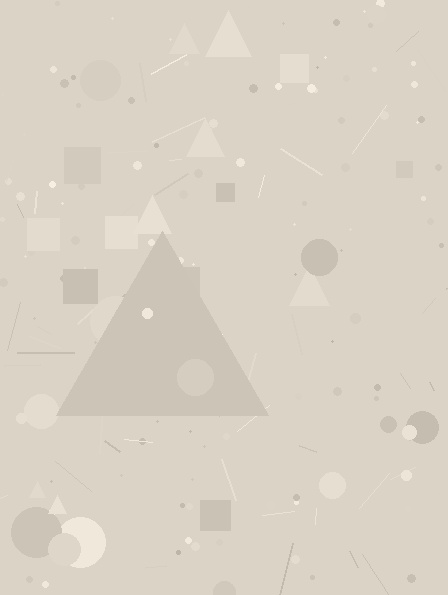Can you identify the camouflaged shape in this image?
The camouflaged shape is a triangle.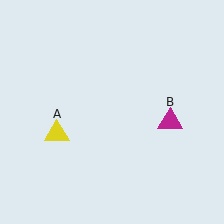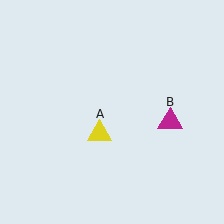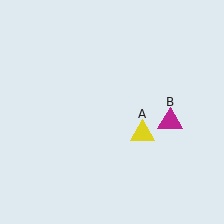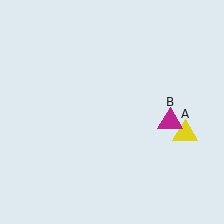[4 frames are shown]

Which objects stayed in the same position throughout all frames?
Magenta triangle (object B) remained stationary.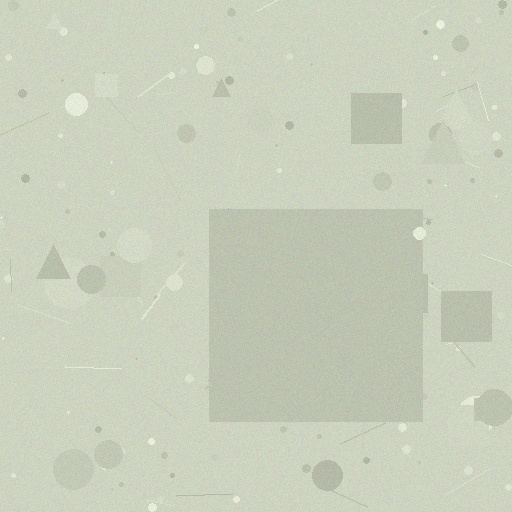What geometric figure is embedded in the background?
A square is embedded in the background.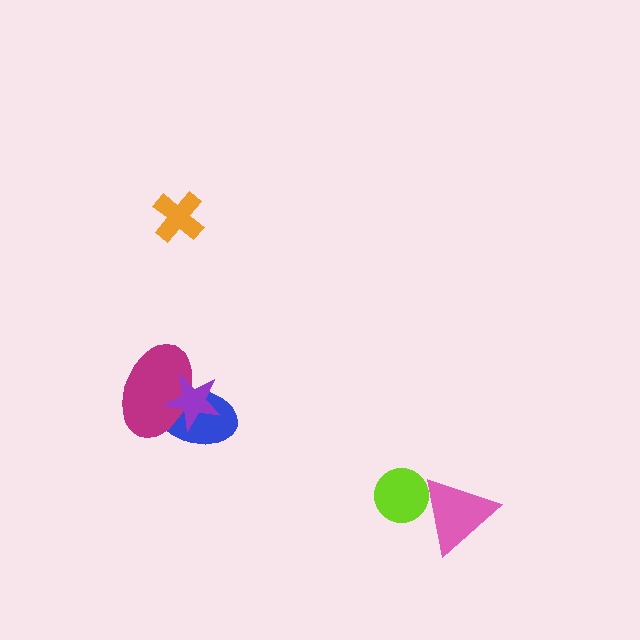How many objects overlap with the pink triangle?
1 object overlaps with the pink triangle.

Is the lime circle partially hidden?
Yes, it is partially covered by another shape.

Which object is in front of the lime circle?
The pink triangle is in front of the lime circle.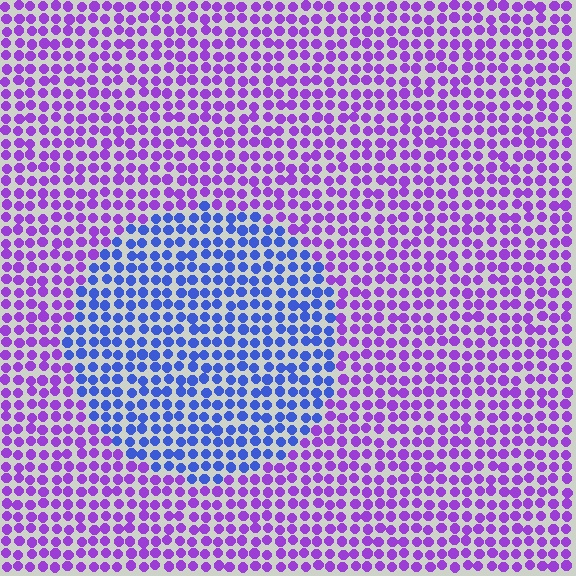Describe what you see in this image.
The image is filled with small purple elements in a uniform arrangement. A circle-shaped region is visible where the elements are tinted to a slightly different hue, forming a subtle color boundary.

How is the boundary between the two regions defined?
The boundary is defined purely by a slight shift in hue (about 49 degrees). Spacing, size, and orientation are identical on both sides.